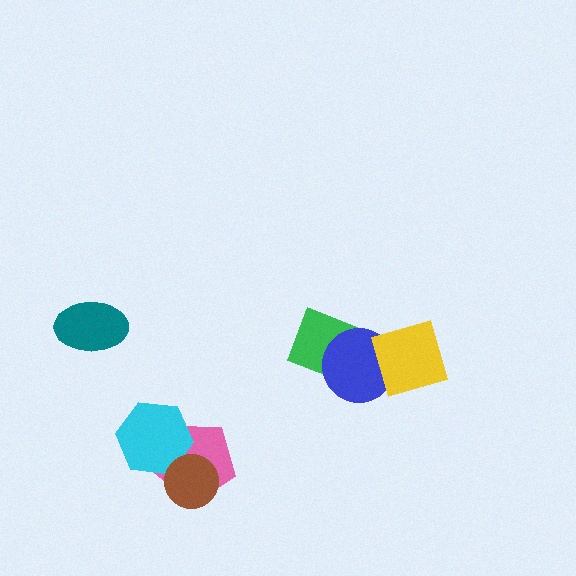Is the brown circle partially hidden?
No, no other shape covers it.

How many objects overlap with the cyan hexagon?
2 objects overlap with the cyan hexagon.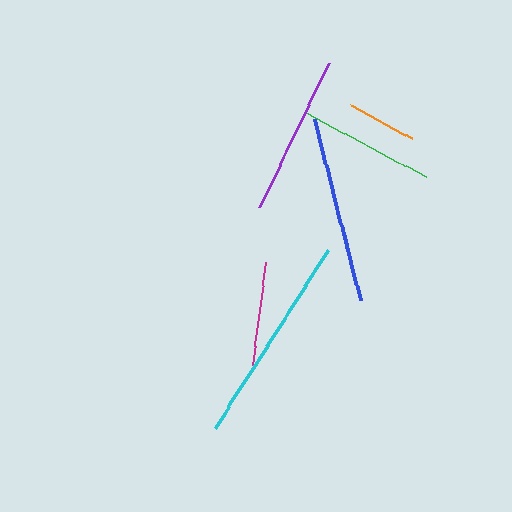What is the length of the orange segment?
The orange segment is approximately 69 pixels long.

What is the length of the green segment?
The green segment is approximately 136 pixels long.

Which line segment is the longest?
The cyan line is the longest at approximately 210 pixels.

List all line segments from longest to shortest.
From longest to shortest: cyan, blue, purple, green, magenta, orange.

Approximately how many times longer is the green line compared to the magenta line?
The green line is approximately 1.3 times the length of the magenta line.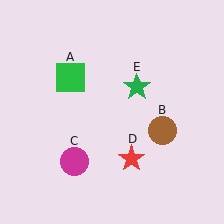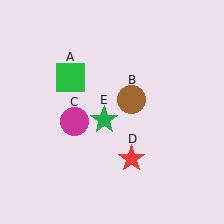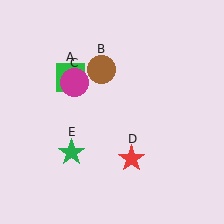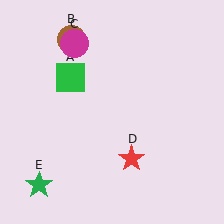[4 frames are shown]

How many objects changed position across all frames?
3 objects changed position: brown circle (object B), magenta circle (object C), green star (object E).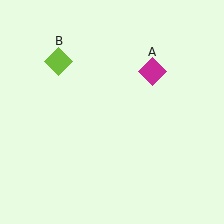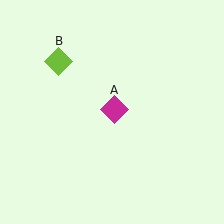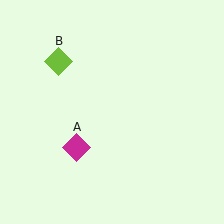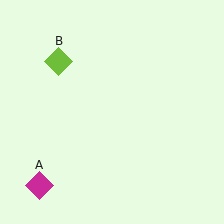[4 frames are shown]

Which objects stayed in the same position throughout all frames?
Lime diamond (object B) remained stationary.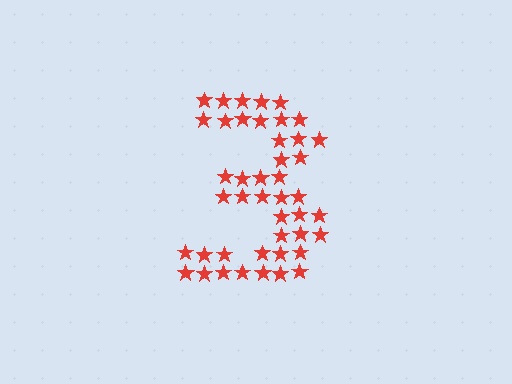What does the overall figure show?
The overall figure shows the digit 3.